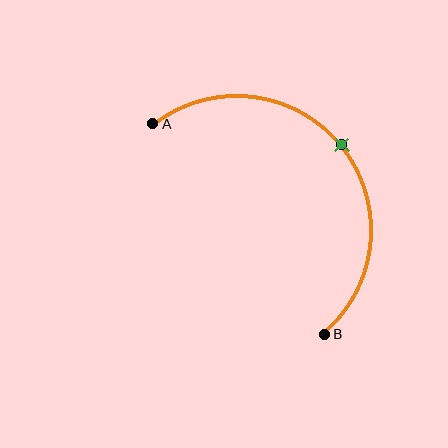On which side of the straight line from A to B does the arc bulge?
The arc bulges above and to the right of the straight line connecting A and B.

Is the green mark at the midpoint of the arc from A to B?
Yes. The green mark lies on the arc at equal arc-length from both A and B — it is the arc midpoint.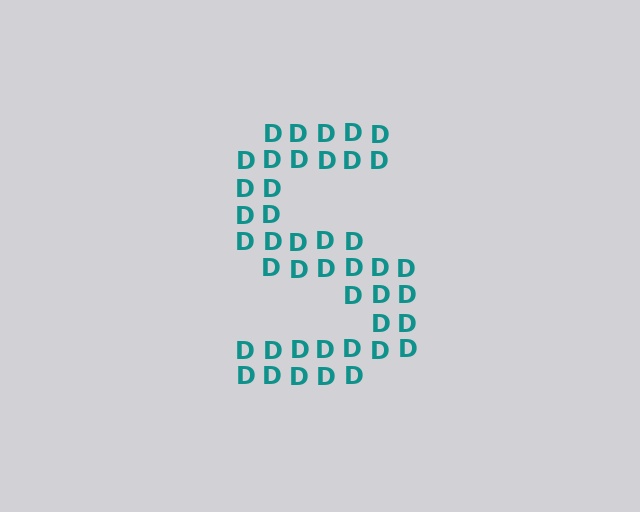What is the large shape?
The large shape is the letter S.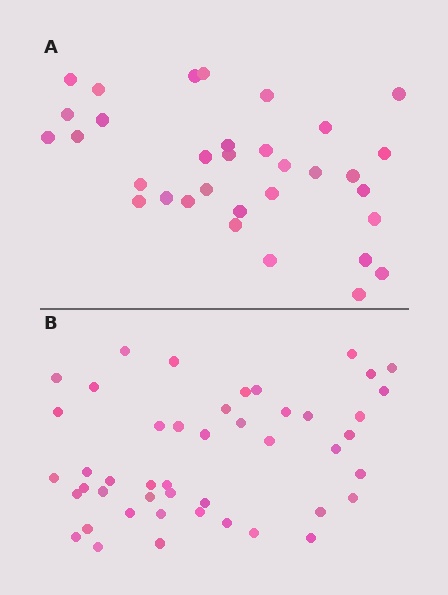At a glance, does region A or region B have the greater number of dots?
Region B (the bottom region) has more dots.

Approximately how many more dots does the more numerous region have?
Region B has approximately 15 more dots than region A.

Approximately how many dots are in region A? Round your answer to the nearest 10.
About 30 dots. (The exact count is 33, which rounds to 30.)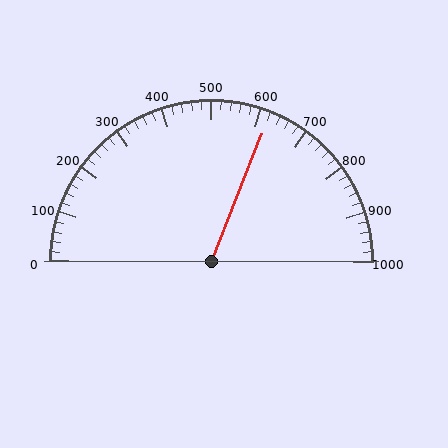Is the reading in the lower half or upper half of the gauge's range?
The reading is in the upper half of the range (0 to 1000).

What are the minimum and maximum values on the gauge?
The gauge ranges from 0 to 1000.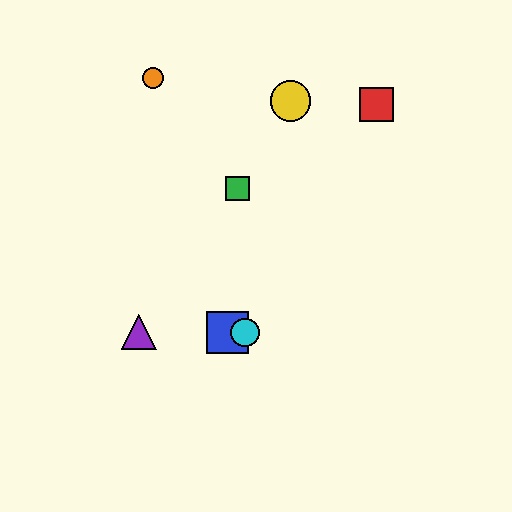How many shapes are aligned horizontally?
3 shapes (the blue square, the purple triangle, the cyan circle) are aligned horizontally.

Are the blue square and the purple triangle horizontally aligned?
Yes, both are at y≈332.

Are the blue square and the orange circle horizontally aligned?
No, the blue square is at y≈332 and the orange circle is at y≈78.